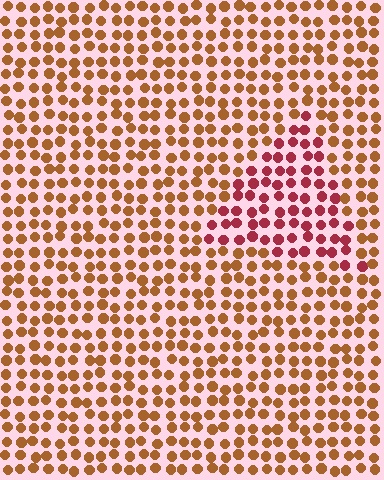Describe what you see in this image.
The image is filled with small brown elements in a uniform arrangement. A triangle-shaped region is visible where the elements are tinted to a slightly different hue, forming a subtle color boundary.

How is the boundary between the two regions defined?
The boundary is defined purely by a slight shift in hue (about 40 degrees). Spacing, size, and orientation are identical on both sides.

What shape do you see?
I see a triangle.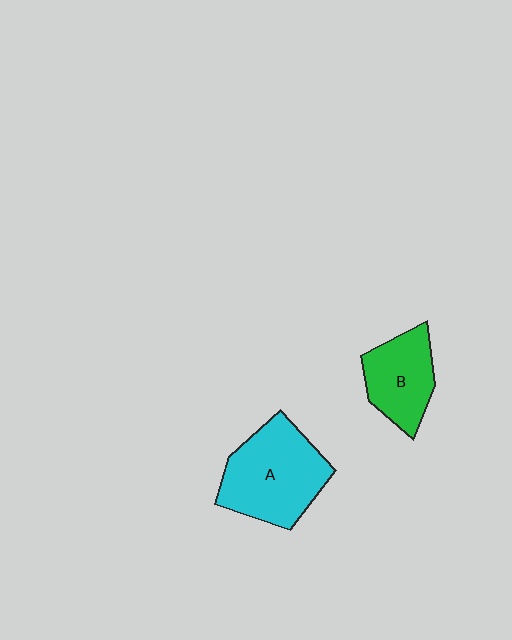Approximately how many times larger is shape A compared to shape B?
Approximately 1.5 times.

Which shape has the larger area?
Shape A (cyan).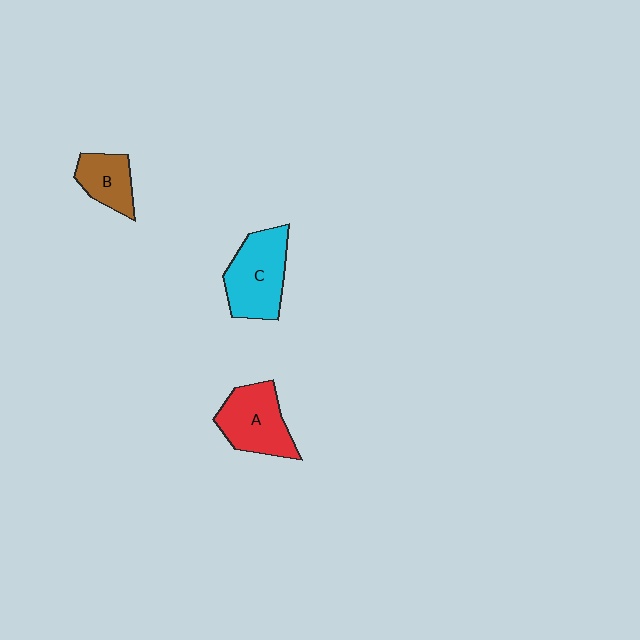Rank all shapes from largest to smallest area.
From largest to smallest: C (cyan), A (red), B (brown).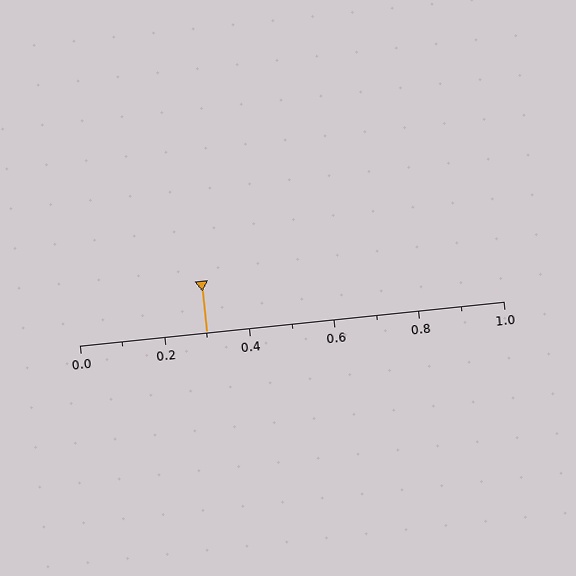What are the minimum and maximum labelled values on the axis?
The axis runs from 0.0 to 1.0.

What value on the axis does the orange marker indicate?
The marker indicates approximately 0.3.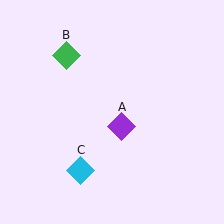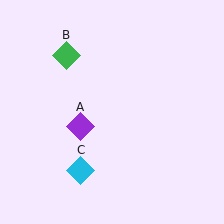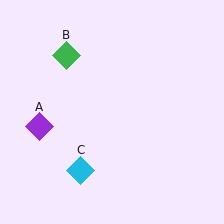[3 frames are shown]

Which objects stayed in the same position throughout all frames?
Green diamond (object B) and cyan diamond (object C) remained stationary.